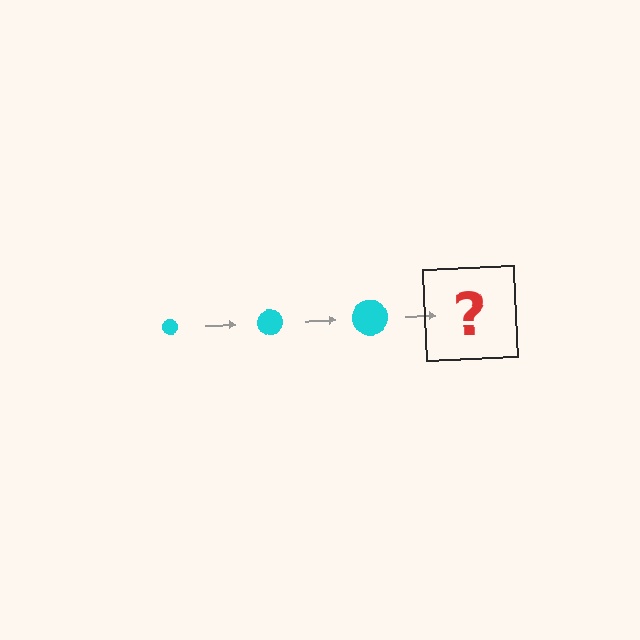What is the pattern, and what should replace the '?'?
The pattern is that the circle gets progressively larger each step. The '?' should be a cyan circle, larger than the previous one.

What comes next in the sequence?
The next element should be a cyan circle, larger than the previous one.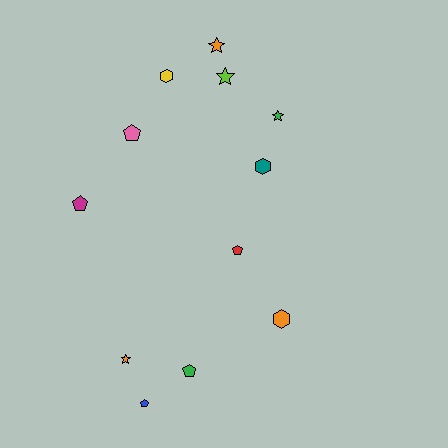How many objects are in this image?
There are 12 objects.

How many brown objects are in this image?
There are no brown objects.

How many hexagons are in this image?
There are 3 hexagons.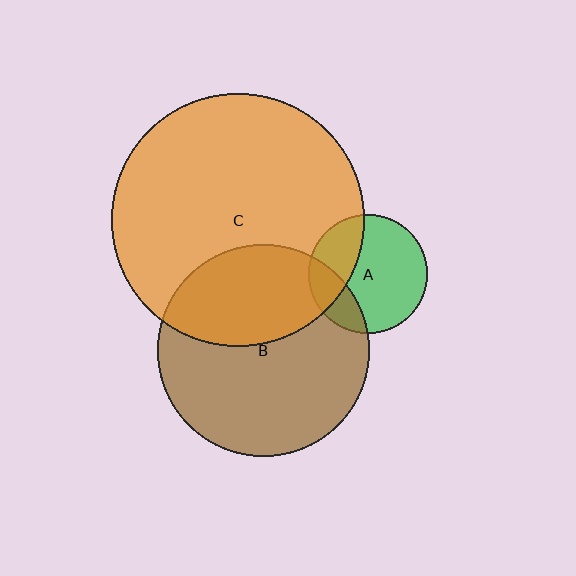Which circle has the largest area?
Circle C (orange).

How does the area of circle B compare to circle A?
Approximately 3.2 times.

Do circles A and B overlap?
Yes.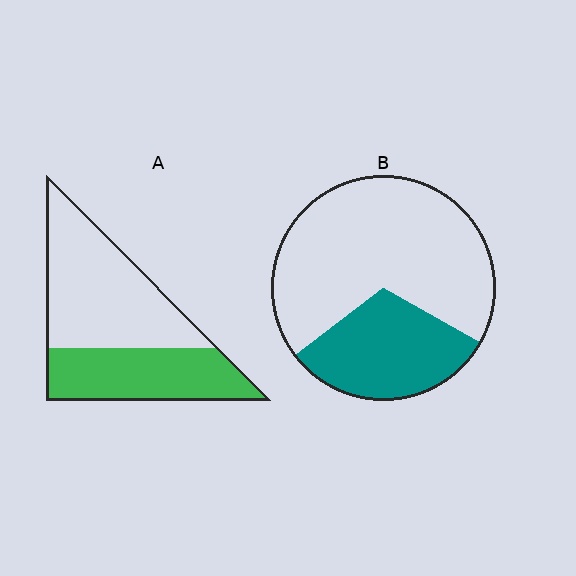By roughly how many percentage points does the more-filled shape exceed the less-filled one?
By roughly 10 percentage points (A over B).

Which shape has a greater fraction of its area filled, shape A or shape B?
Shape A.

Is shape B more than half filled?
No.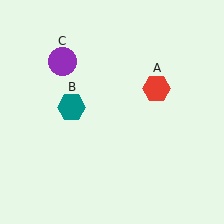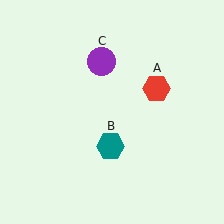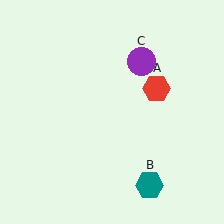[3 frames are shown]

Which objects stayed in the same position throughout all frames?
Red hexagon (object A) remained stationary.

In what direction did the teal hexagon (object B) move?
The teal hexagon (object B) moved down and to the right.